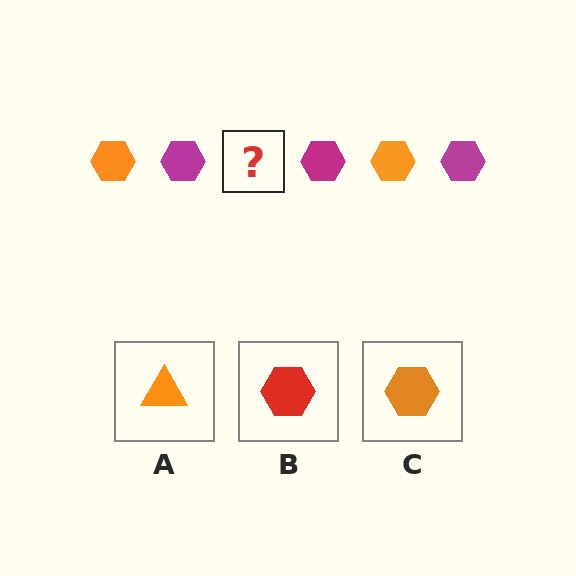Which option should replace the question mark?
Option C.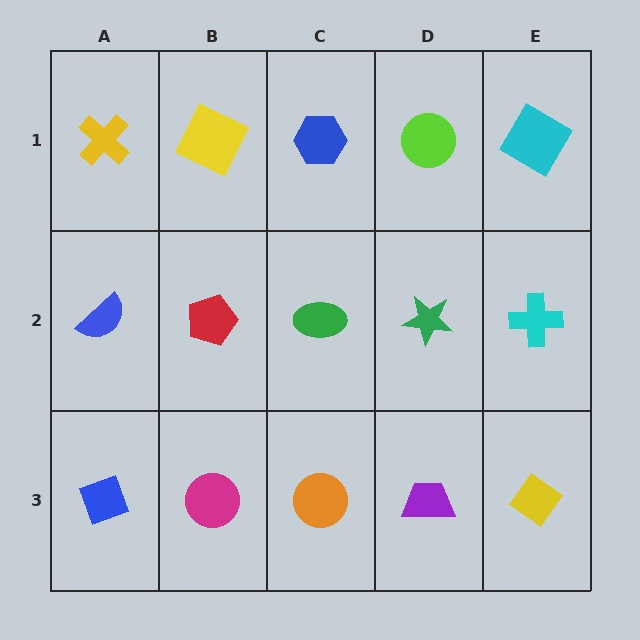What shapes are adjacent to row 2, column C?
A blue hexagon (row 1, column C), an orange circle (row 3, column C), a red pentagon (row 2, column B), a green star (row 2, column D).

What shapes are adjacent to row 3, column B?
A red pentagon (row 2, column B), a blue diamond (row 3, column A), an orange circle (row 3, column C).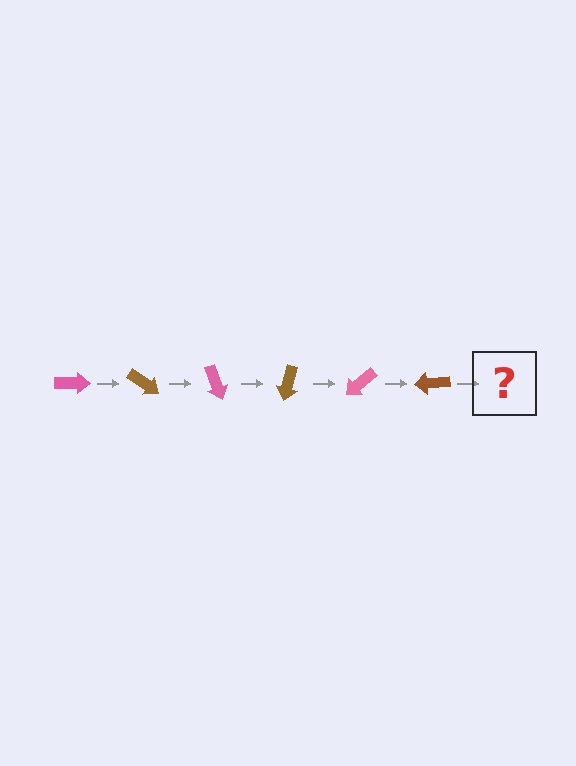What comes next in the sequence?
The next element should be a pink arrow, rotated 210 degrees from the start.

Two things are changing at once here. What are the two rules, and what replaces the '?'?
The two rules are that it rotates 35 degrees each step and the color cycles through pink and brown. The '?' should be a pink arrow, rotated 210 degrees from the start.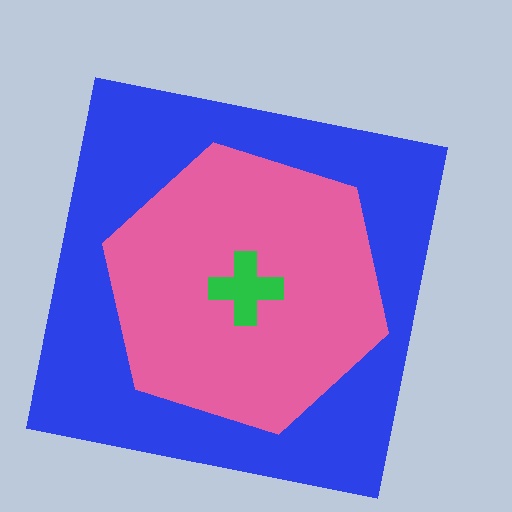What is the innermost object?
The green cross.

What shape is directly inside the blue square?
The pink hexagon.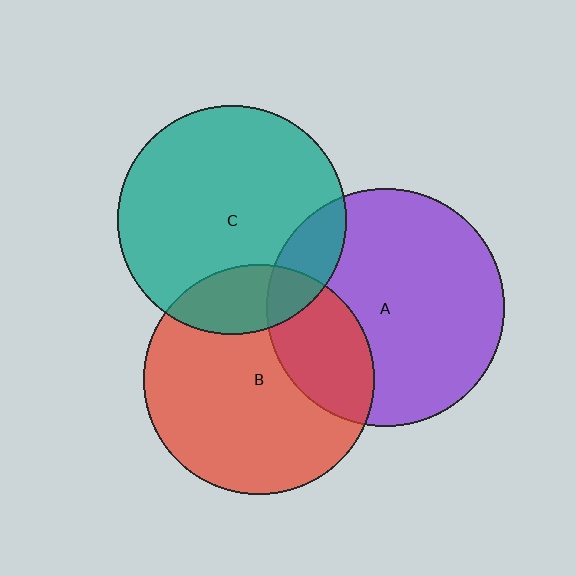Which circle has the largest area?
Circle A (purple).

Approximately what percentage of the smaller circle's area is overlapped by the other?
Approximately 20%.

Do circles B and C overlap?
Yes.